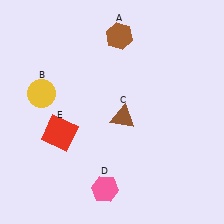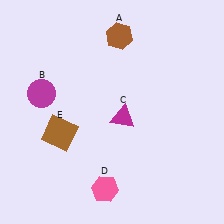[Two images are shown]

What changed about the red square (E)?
In Image 1, E is red. In Image 2, it changed to brown.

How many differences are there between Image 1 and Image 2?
There are 3 differences between the two images.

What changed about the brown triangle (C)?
In Image 1, C is brown. In Image 2, it changed to magenta.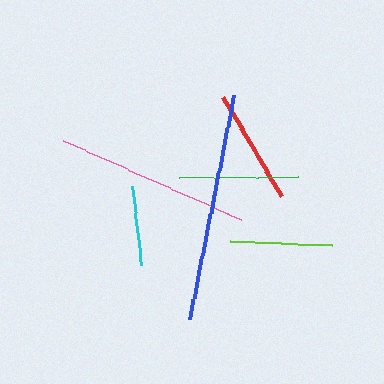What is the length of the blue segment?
The blue segment is approximately 229 pixels long.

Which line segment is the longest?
The blue line is the longest at approximately 229 pixels.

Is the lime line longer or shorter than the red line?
The red line is longer than the lime line.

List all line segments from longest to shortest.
From longest to shortest: blue, pink, green, red, lime, cyan.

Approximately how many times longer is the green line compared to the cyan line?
The green line is approximately 1.5 times the length of the cyan line.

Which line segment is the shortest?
The cyan line is the shortest at approximately 79 pixels.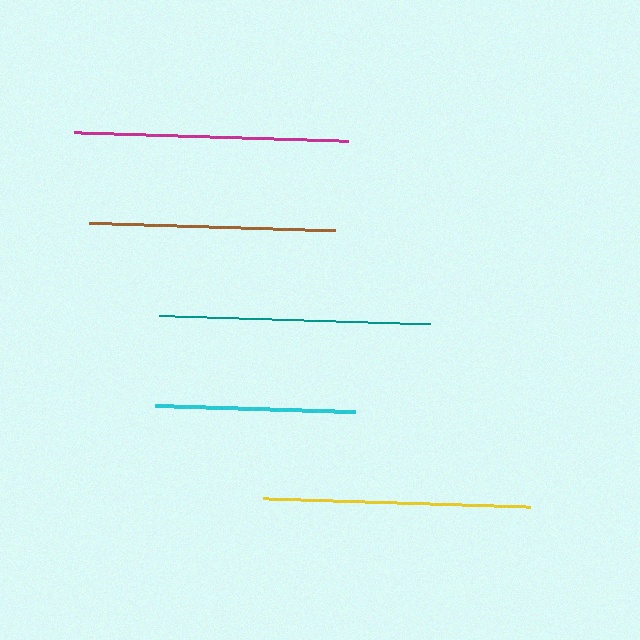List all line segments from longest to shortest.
From longest to shortest: magenta, teal, yellow, brown, cyan.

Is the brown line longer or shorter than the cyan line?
The brown line is longer than the cyan line.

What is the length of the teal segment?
The teal segment is approximately 270 pixels long.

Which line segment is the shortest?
The cyan line is the shortest at approximately 200 pixels.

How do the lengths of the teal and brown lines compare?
The teal and brown lines are approximately the same length.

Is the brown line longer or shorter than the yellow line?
The yellow line is longer than the brown line.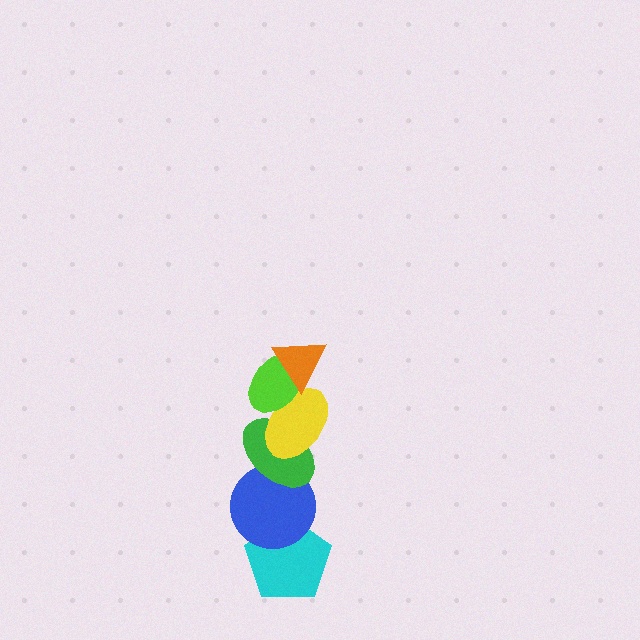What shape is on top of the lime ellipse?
The orange triangle is on top of the lime ellipse.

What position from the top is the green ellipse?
The green ellipse is 4th from the top.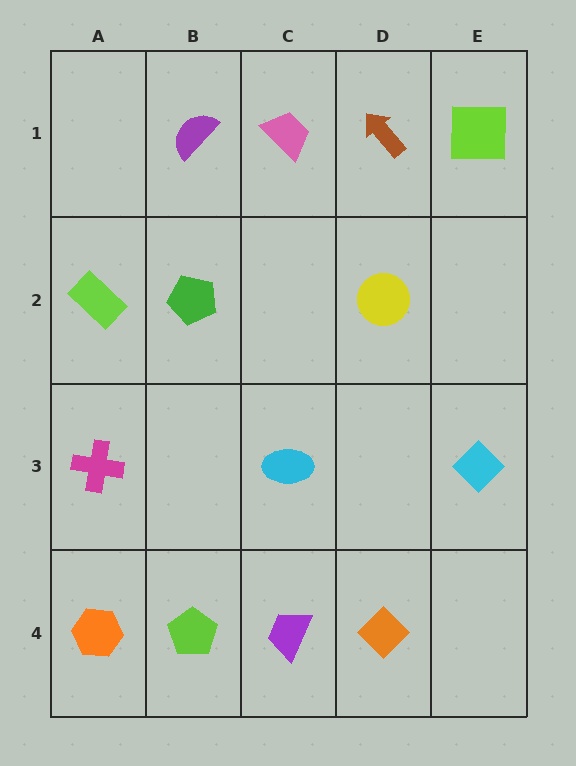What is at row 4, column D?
An orange diamond.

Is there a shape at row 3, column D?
No, that cell is empty.